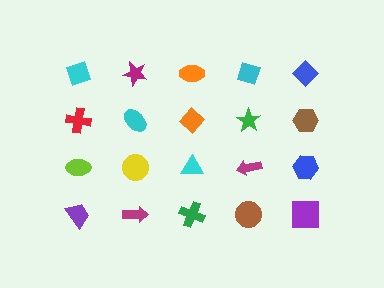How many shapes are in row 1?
5 shapes.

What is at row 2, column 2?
A cyan ellipse.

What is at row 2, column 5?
A brown hexagon.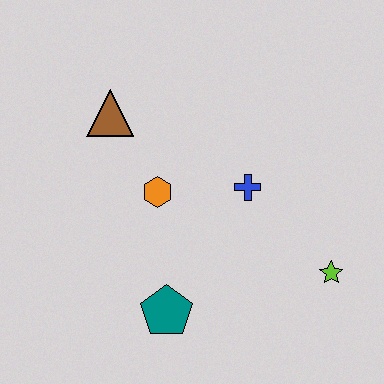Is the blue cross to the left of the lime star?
Yes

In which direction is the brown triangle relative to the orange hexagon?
The brown triangle is above the orange hexagon.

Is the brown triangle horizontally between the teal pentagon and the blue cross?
No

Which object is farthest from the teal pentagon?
The brown triangle is farthest from the teal pentagon.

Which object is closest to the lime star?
The blue cross is closest to the lime star.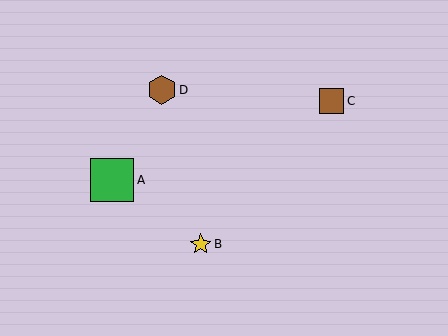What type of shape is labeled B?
Shape B is a yellow star.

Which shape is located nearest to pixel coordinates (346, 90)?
The brown square (labeled C) at (331, 101) is nearest to that location.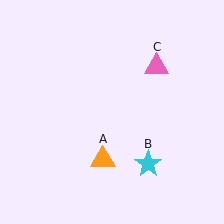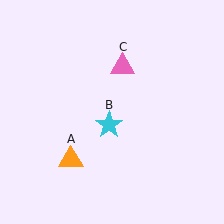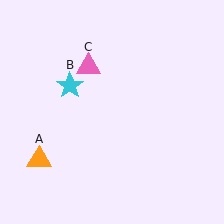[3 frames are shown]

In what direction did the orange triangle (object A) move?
The orange triangle (object A) moved left.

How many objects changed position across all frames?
3 objects changed position: orange triangle (object A), cyan star (object B), pink triangle (object C).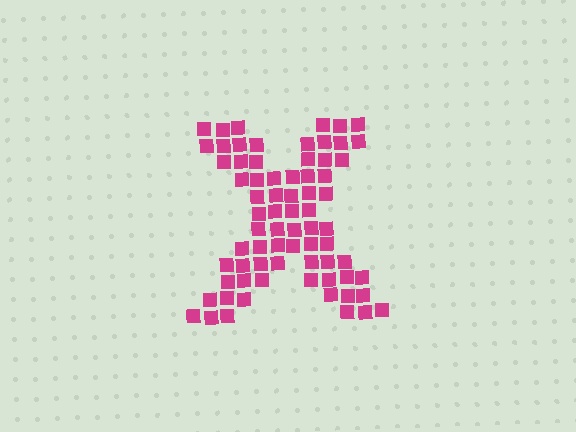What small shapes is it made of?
It is made of small squares.